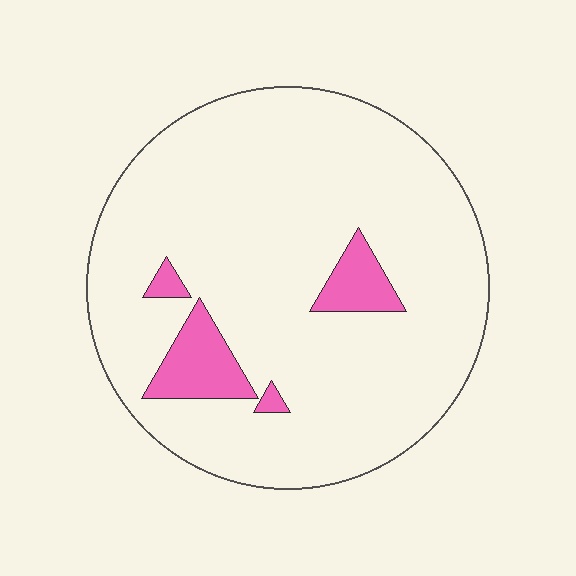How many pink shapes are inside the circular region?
4.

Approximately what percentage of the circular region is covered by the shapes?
Approximately 10%.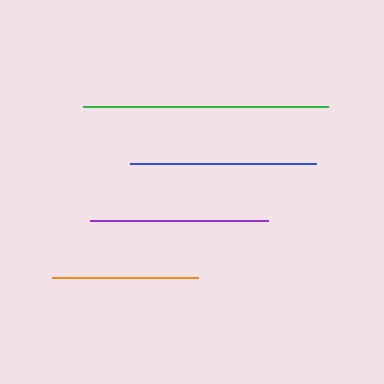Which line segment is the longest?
The green line is the longest at approximately 245 pixels.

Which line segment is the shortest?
The orange line is the shortest at approximately 146 pixels.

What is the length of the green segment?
The green segment is approximately 245 pixels long.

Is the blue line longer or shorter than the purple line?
The blue line is longer than the purple line.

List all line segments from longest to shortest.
From longest to shortest: green, blue, purple, orange.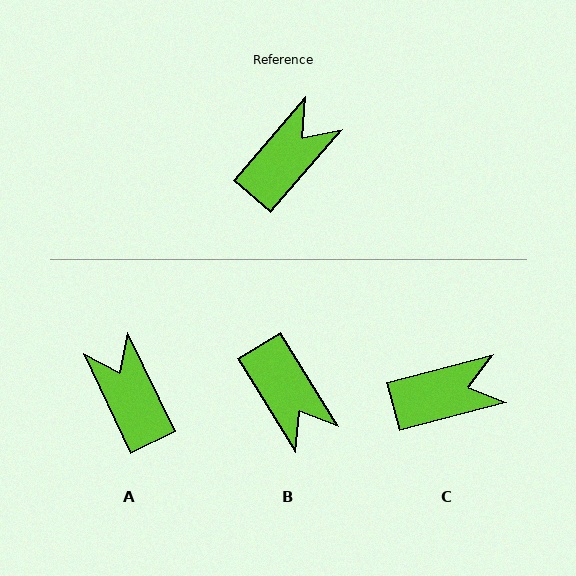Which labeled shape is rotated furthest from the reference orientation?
B, about 108 degrees away.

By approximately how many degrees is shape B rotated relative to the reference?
Approximately 108 degrees clockwise.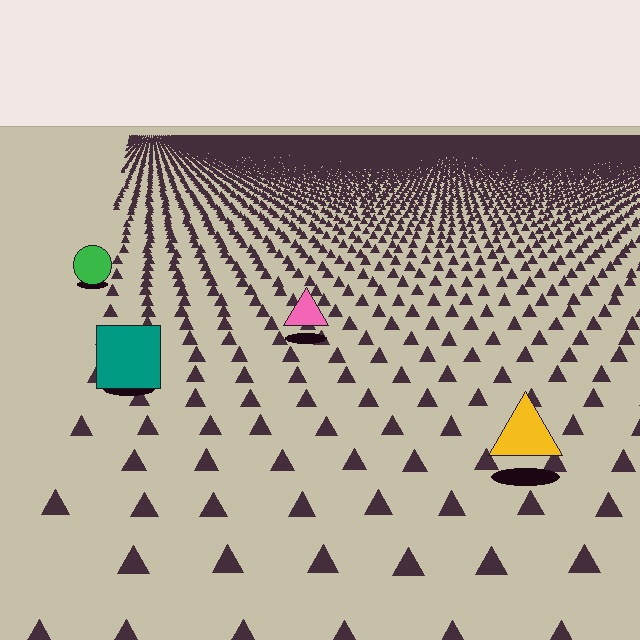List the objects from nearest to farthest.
From nearest to farthest: the yellow triangle, the teal square, the pink triangle, the green circle.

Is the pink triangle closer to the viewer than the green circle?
Yes. The pink triangle is closer — you can tell from the texture gradient: the ground texture is coarser near it.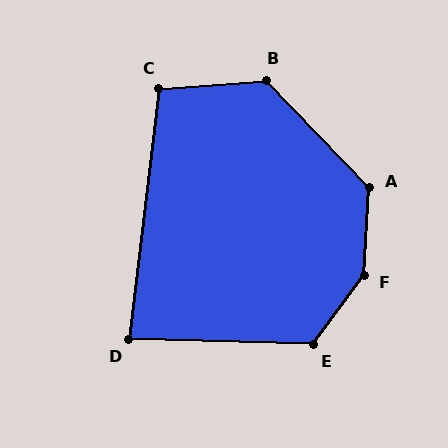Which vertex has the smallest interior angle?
D, at approximately 85 degrees.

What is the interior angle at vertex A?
Approximately 133 degrees (obtuse).